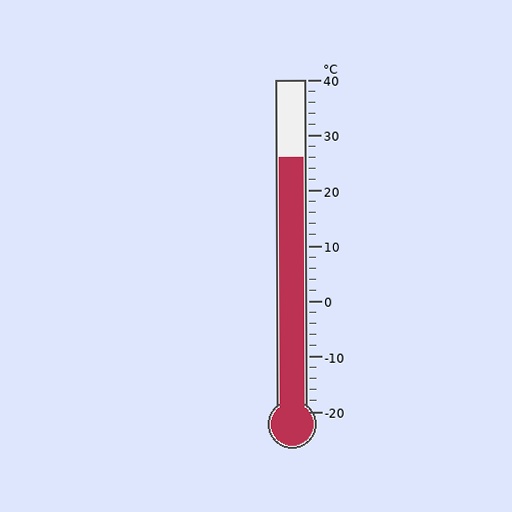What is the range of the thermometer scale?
The thermometer scale ranges from -20°C to 40°C.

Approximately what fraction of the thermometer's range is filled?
The thermometer is filled to approximately 75% of its range.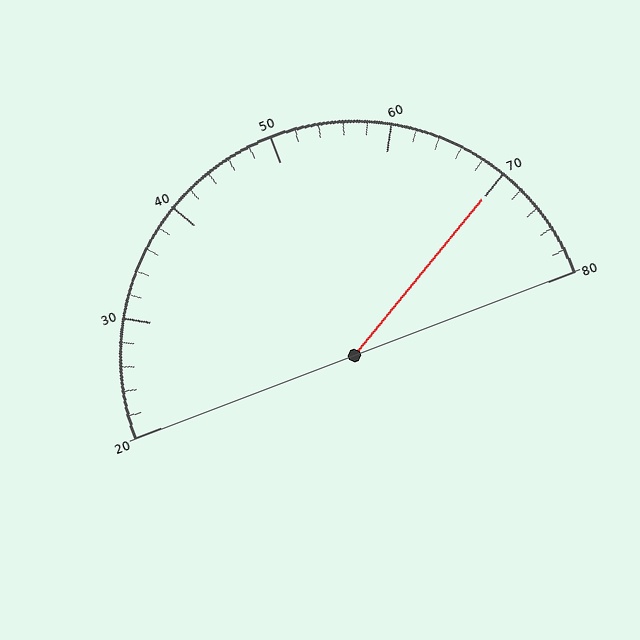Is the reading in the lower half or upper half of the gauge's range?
The reading is in the upper half of the range (20 to 80).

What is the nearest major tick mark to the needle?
The nearest major tick mark is 70.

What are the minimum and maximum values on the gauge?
The gauge ranges from 20 to 80.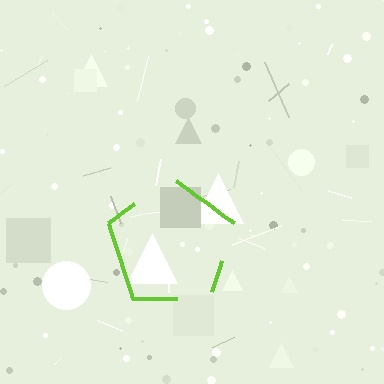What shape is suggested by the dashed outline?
The dashed outline suggests a pentagon.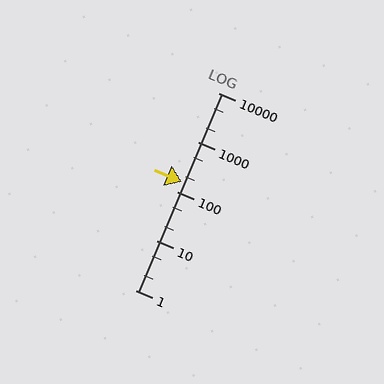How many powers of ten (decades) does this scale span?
The scale spans 4 decades, from 1 to 10000.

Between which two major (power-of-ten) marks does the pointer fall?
The pointer is between 100 and 1000.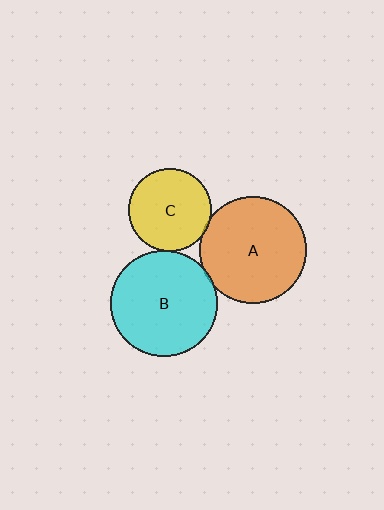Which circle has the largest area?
Circle A (orange).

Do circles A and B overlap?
Yes.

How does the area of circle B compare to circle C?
Approximately 1.6 times.